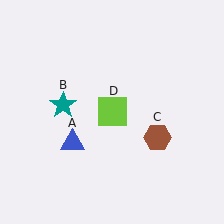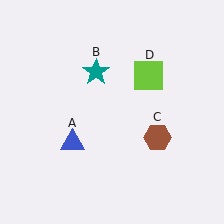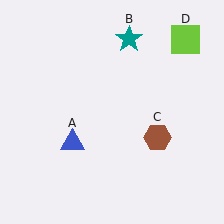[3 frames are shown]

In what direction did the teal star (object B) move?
The teal star (object B) moved up and to the right.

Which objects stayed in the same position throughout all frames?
Blue triangle (object A) and brown hexagon (object C) remained stationary.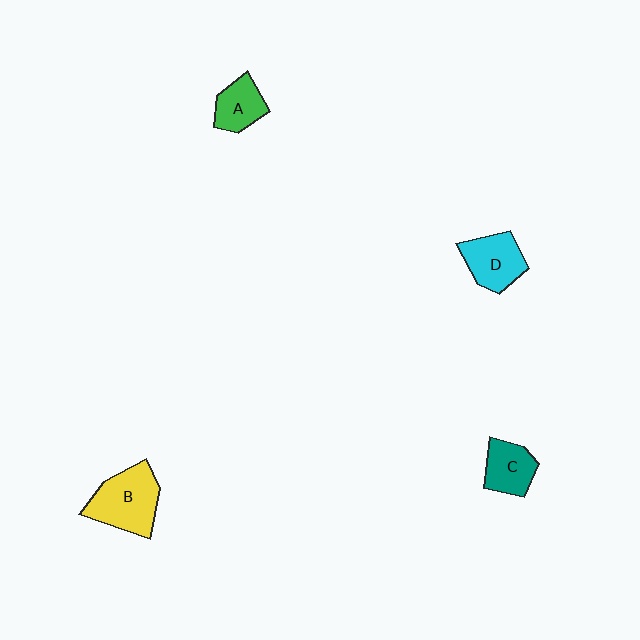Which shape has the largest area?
Shape B (yellow).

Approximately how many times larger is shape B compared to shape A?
Approximately 1.7 times.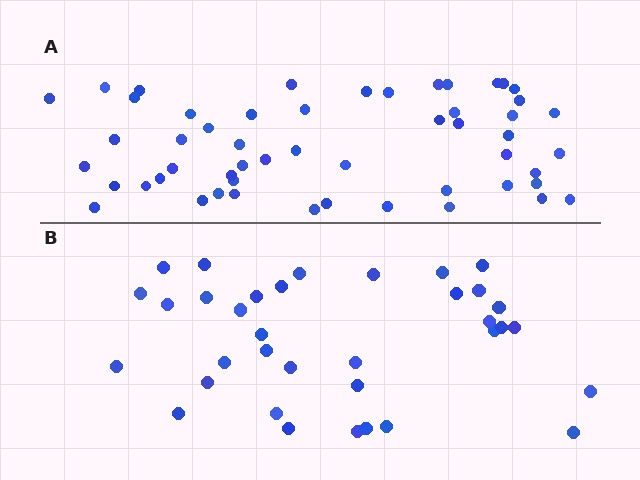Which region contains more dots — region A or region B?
Region A (the top region) has more dots.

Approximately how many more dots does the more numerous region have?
Region A has approximately 20 more dots than region B.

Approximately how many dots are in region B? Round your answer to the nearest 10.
About 40 dots. (The exact count is 35, which rounds to 40.)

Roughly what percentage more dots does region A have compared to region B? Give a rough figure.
About 50% more.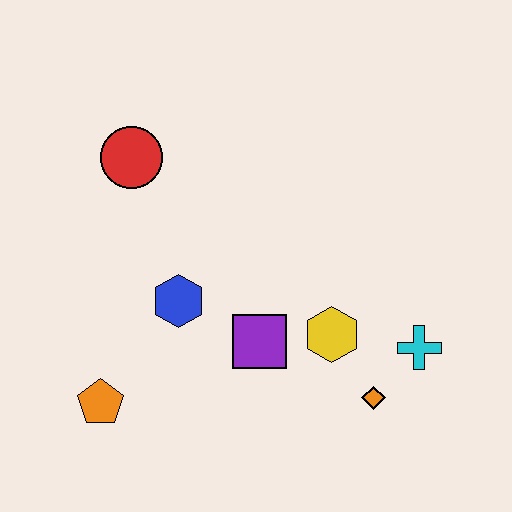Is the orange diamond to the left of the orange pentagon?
No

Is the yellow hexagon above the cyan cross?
Yes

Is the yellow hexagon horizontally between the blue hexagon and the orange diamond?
Yes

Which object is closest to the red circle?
The blue hexagon is closest to the red circle.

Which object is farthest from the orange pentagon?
The cyan cross is farthest from the orange pentagon.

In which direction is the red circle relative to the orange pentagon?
The red circle is above the orange pentagon.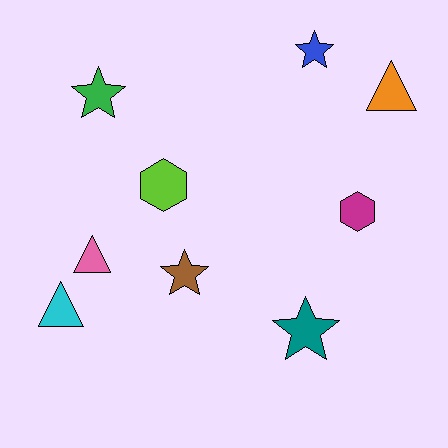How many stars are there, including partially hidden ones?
There are 4 stars.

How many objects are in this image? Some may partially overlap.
There are 9 objects.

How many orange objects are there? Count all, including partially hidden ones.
There is 1 orange object.